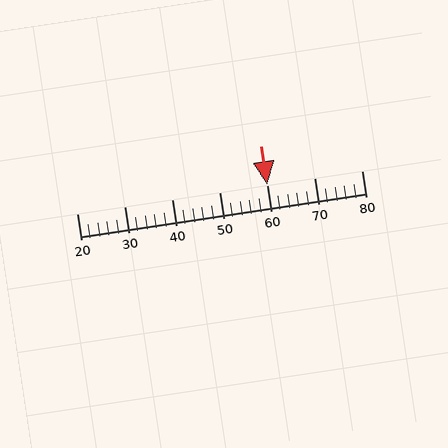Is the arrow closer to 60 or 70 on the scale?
The arrow is closer to 60.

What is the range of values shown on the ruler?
The ruler shows values from 20 to 80.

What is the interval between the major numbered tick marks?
The major tick marks are spaced 10 units apart.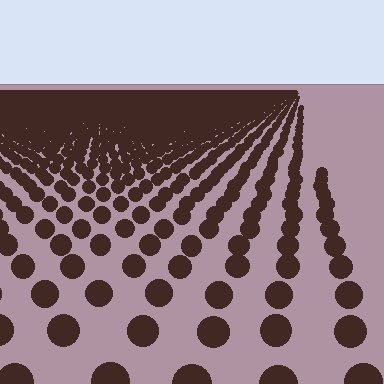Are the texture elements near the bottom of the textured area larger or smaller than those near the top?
Larger. Near the bottom, elements are closer to the viewer and appear at a bigger on-screen size.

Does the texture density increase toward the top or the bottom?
Density increases toward the top.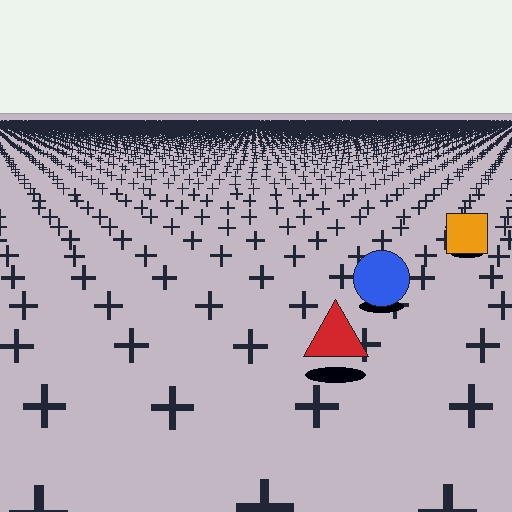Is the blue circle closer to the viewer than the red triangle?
No. The red triangle is closer — you can tell from the texture gradient: the ground texture is coarser near it.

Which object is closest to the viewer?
The red triangle is closest. The texture marks near it are larger and more spread out.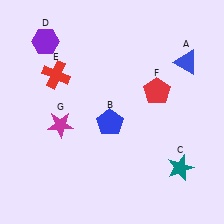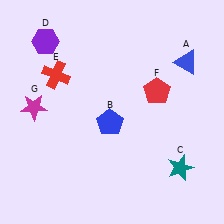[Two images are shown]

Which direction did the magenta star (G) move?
The magenta star (G) moved left.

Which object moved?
The magenta star (G) moved left.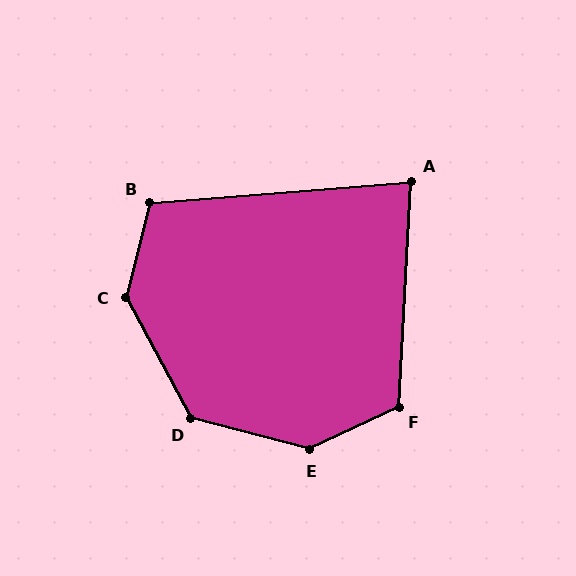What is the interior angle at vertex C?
Approximately 137 degrees (obtuse).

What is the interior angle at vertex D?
Approximately 133 degrees (obtuse).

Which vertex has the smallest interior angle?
A, at approximately 82 degrees.